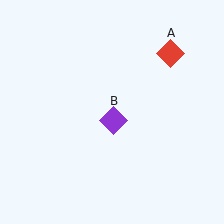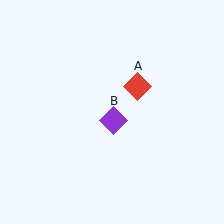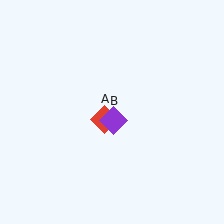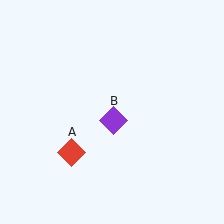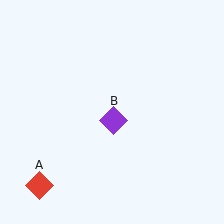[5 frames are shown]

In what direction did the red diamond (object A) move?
The red diamond (object A) moved down and to the left.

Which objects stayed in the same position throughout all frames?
Purple diamond (object B) remained stationary.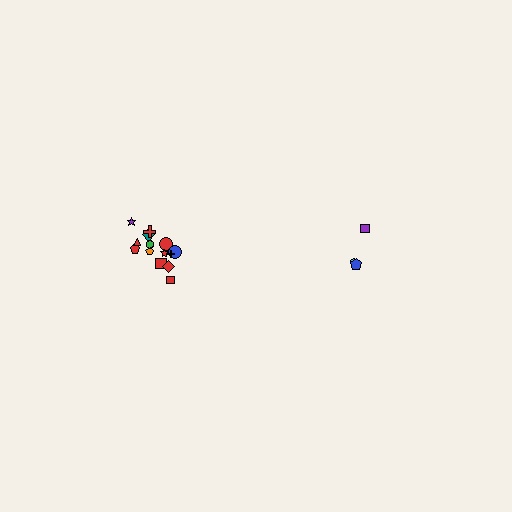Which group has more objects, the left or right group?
The left group.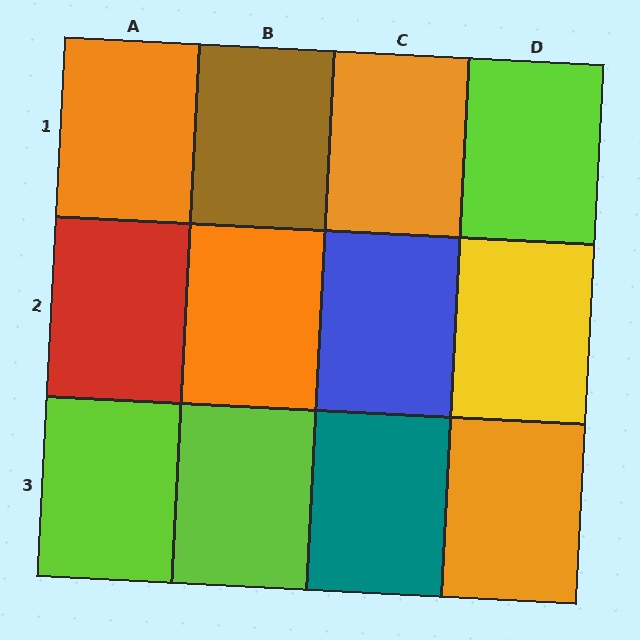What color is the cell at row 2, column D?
Yellow.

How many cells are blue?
1 cell is blue.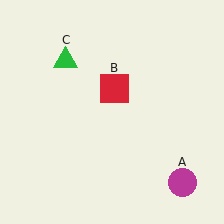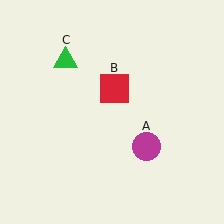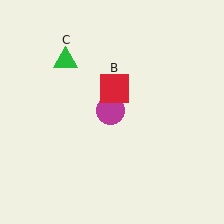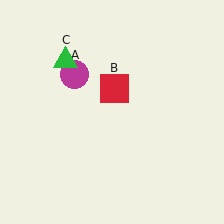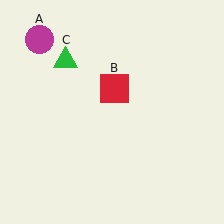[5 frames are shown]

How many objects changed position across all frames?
1 object changed position: magenta circle (object A).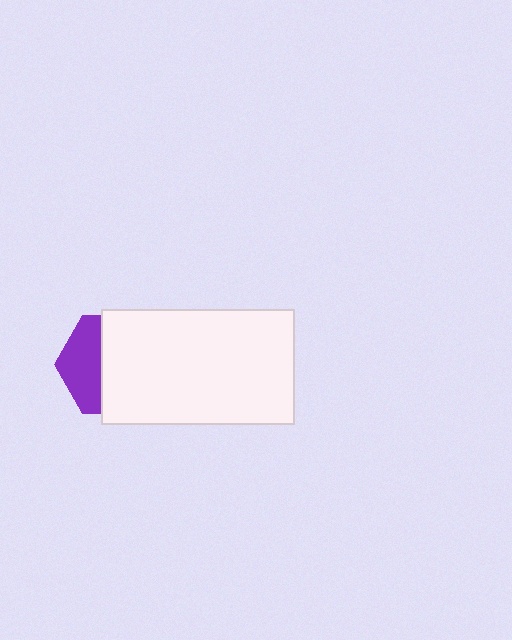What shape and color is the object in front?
The object in front is a white rectangle.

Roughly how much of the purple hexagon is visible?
A small part of it is visible (roughly 39%).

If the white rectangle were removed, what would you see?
You would see the complete purple hexagon.